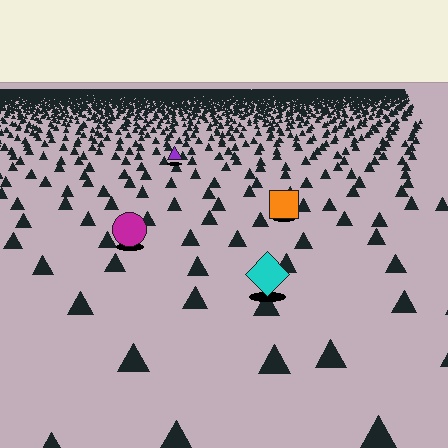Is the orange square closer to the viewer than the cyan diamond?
No. The cyan diamond is closer — you can tell from the texture gradient: the ground texture is coarser near it.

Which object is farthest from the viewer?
The purple triangle is farthest from the viewer. It appears smaller and the ground texture around it is denser.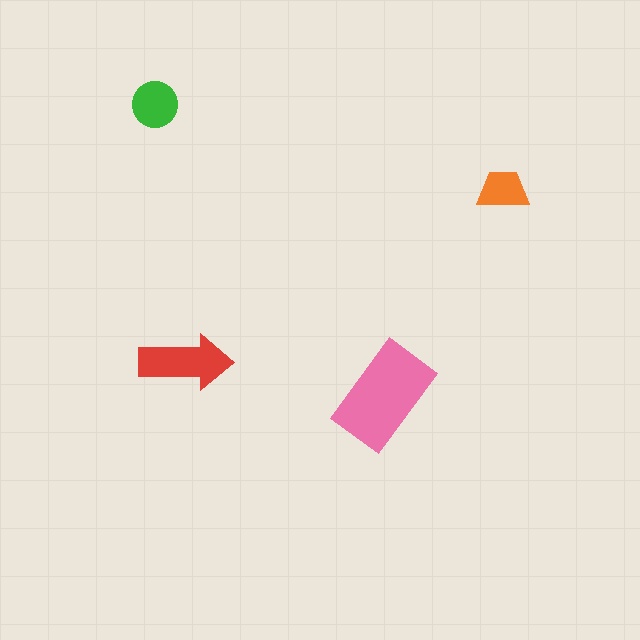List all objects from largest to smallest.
The pink rectangle, the red arrow, the green circle, the orange trapezoid.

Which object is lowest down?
The pink rectangle is bottommost.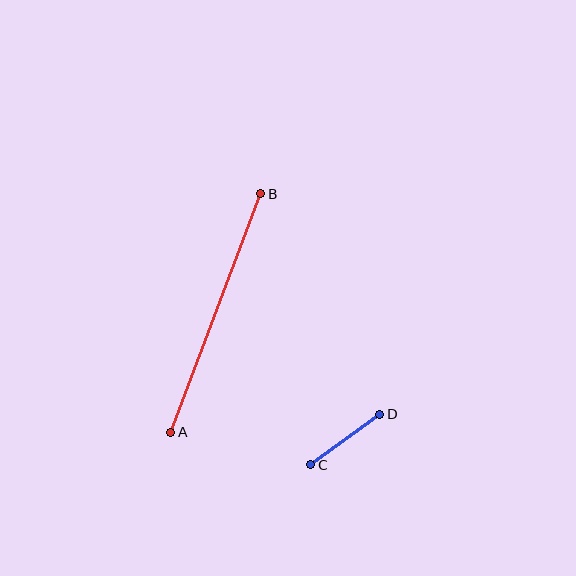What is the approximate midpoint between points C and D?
The midpoint is at approximately (345, 440) pixels.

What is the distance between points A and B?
The distance is approximately 255 pixels.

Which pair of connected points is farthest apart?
Points A and B are farthest apart.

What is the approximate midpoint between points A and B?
The midpoint is at approximately (216, 313) pixels.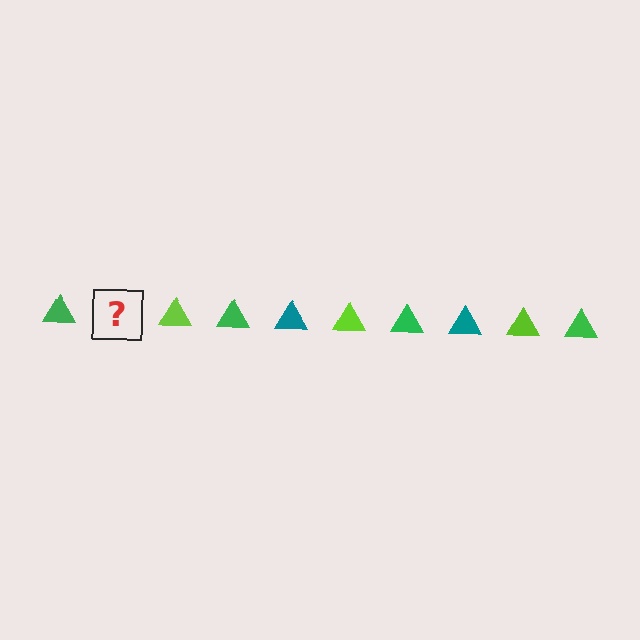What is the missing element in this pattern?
The missing element is a teal triangle.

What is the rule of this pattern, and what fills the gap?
The rule is that the pattern cycles through green, teal, lime triangles. The gap should be filled with a teal triangle.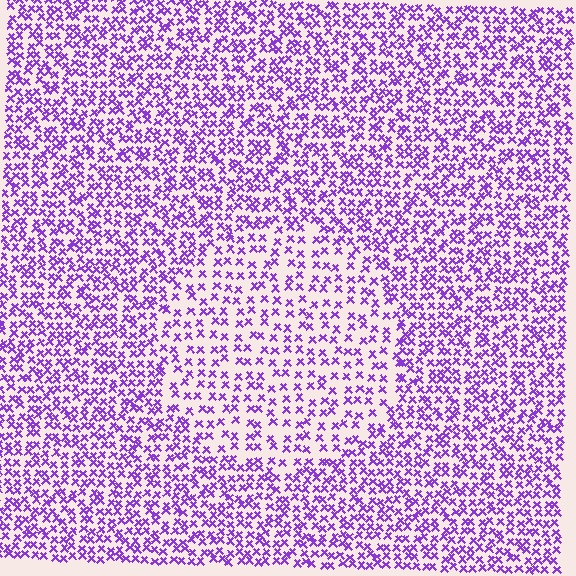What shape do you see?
I see a circle.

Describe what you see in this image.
The image contains small purple elements arranged at two different densities. A circle-shaped region is visible where the elements are less densely packed than the surrounding area.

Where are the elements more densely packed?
The elements are more densely packed outside the circle boundary.